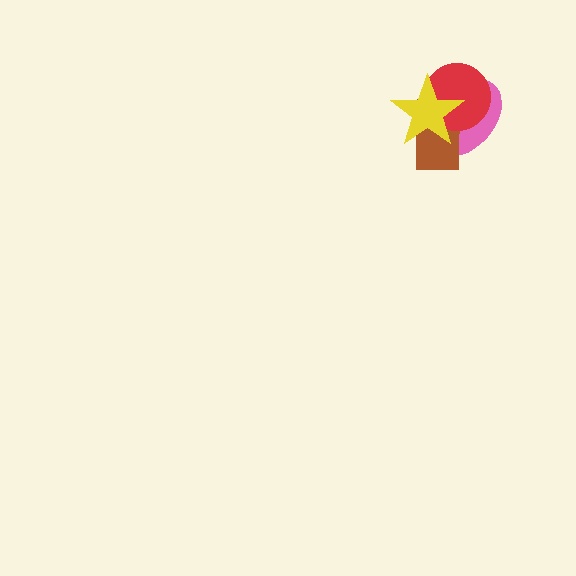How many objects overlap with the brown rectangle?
3 objects overlap with the brown rectangle.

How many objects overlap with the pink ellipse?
3 objects overlap with the pink ellipse.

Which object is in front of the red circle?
The yellow star is in front of the red circle.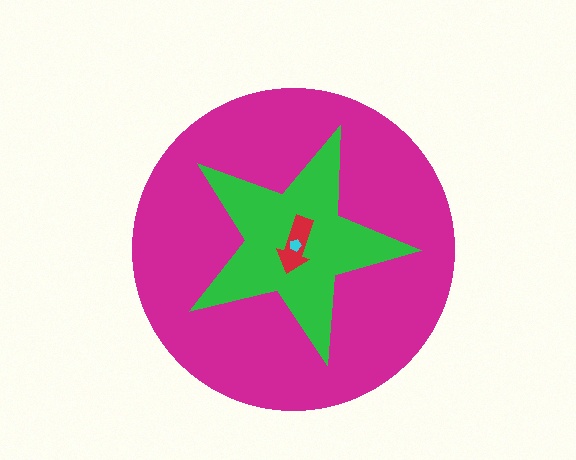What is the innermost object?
The cyan pentagon.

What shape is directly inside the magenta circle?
The green star.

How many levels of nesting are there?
4.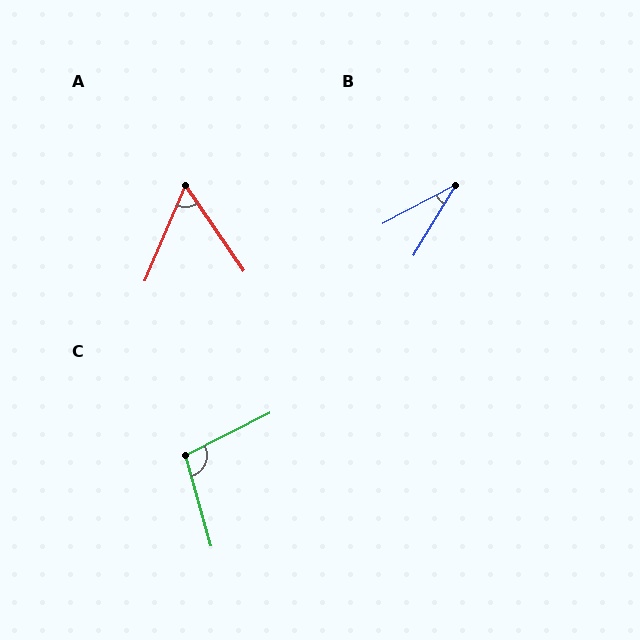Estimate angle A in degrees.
Approximately 57 degrees.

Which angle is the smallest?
B, at approximately 31 degrees.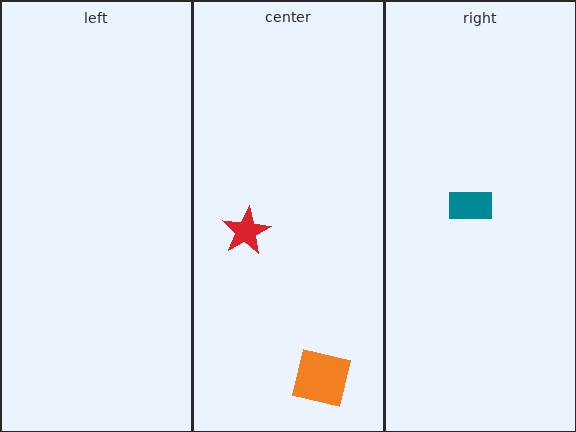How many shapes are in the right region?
1.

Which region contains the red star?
The center region.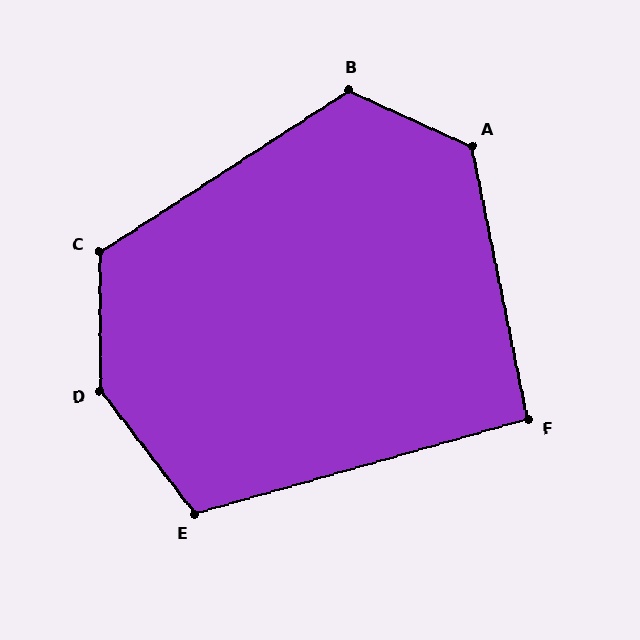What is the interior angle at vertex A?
Approximately 126 degrees (obtuse).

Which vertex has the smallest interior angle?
F, at approximately 94 degrees.